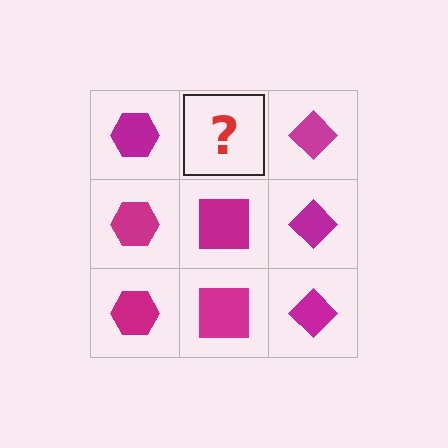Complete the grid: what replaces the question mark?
The question mark should be replaced with a magenta square.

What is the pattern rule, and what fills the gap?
The rule is that each column has a consistent shape. The gap should be filled with a magenta square.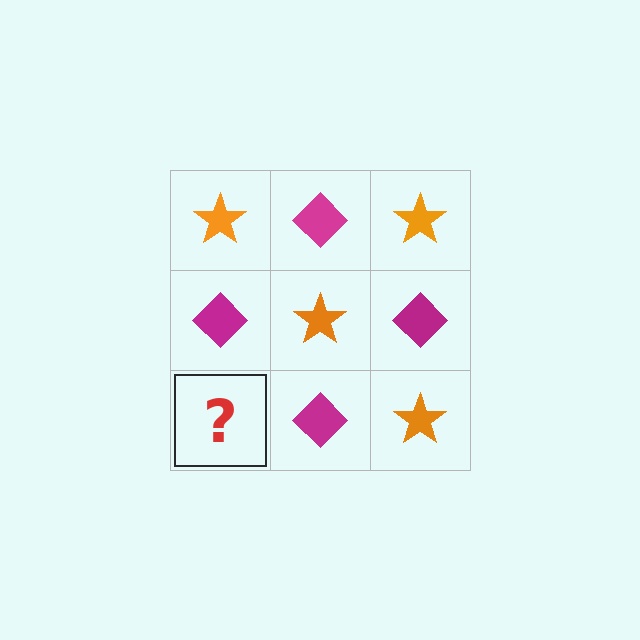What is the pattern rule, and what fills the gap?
The rule is that it alternates orange star and magenta diamond in a checkerboard pattern. The gap should be filled with an orange star.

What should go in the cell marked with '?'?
The missing cell should contain an orange star.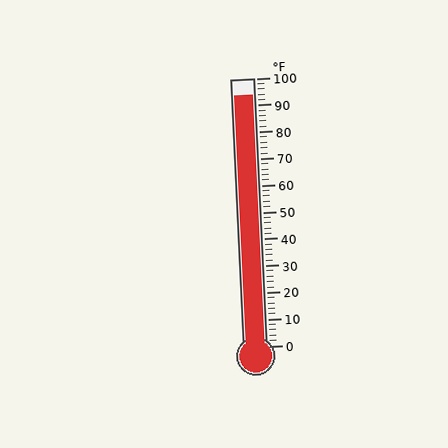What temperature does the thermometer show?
The thermometer shows approximately 94°F.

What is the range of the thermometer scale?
The thermometer scale ranges from 0°F to 100°F.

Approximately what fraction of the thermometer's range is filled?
The thermometer is filled to approximately 95% of its range.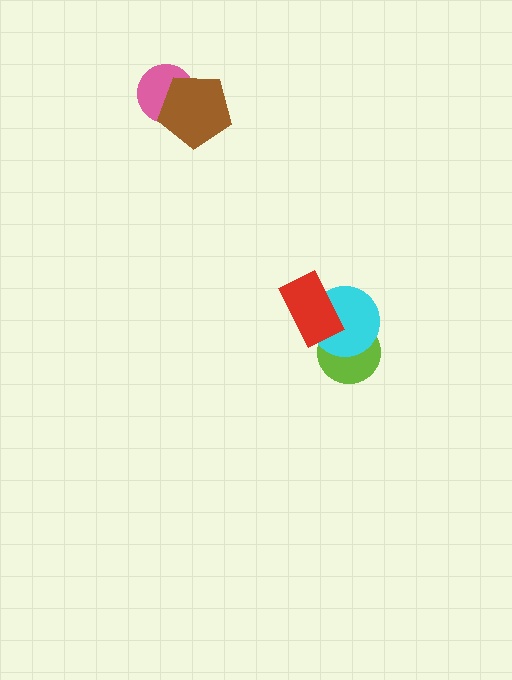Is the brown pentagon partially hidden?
No, no other shape covers it.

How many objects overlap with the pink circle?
1 object overlaps with the pink circle.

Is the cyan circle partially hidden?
Yes, it is partially covered by another shape.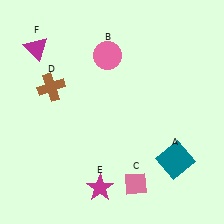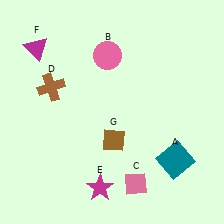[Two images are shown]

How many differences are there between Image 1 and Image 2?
There is 1 difference between the two images.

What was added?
A brown diamond (G) was added in Image 2.